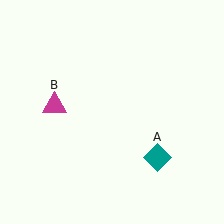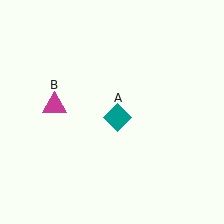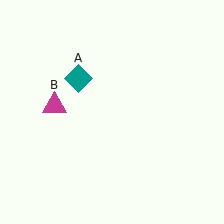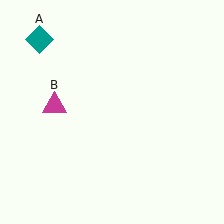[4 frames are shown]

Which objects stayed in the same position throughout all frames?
Magenta triangle (object B) remained stationary.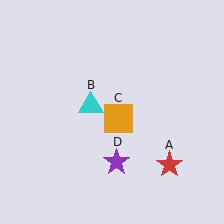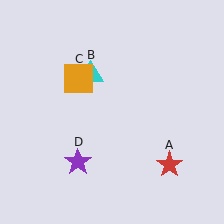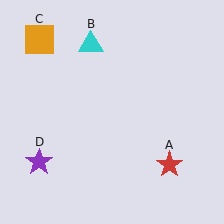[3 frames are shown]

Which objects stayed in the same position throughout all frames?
Red star (object A) remained stationary.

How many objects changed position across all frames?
3 objects changed position: cyan triangle (object B), orange square (object C), purple star (object D).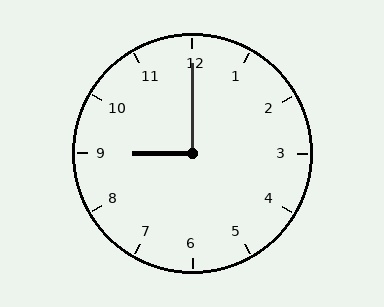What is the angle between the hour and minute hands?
Approximately 90 degrees.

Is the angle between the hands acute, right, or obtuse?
It is right.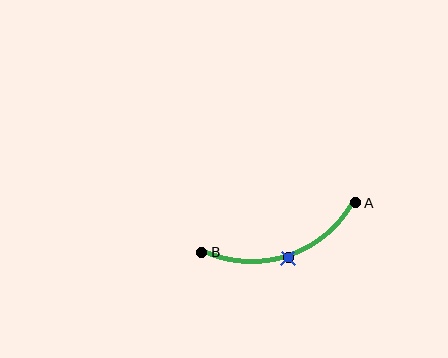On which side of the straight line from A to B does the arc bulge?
The arc bulges below the straight line connecting A and B.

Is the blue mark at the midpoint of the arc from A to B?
Yes. The blue mark lies on the arc at equal arc-length from both A and B — it is the arc midpoint.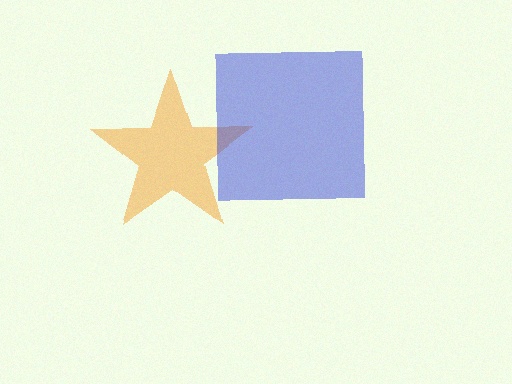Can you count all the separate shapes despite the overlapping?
Yes, there are 2 separate shapes.